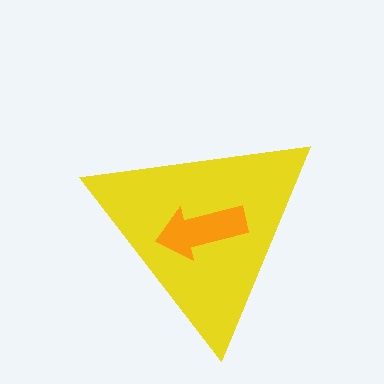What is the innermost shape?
The orange arrow.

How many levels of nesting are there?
2.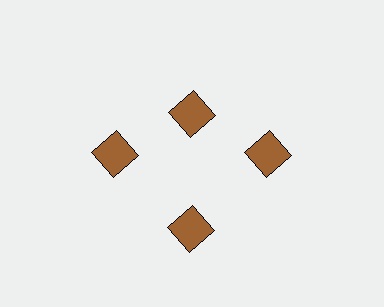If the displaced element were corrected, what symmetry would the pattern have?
It would have 4-fold rotational symmetry — the pattern would map onto itself every 90 degrees.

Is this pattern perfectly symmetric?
No. The 4 brown diamonds are arranged in a ring, but one element near the 12 o'clock position is pulled inward toward the center, breaking the 4-fold rotational symmetry.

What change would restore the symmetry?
The symmetry would be restored by moving it outward, back onto the ring so that all 4 diamonds sit at equal angles and equal distance from the center.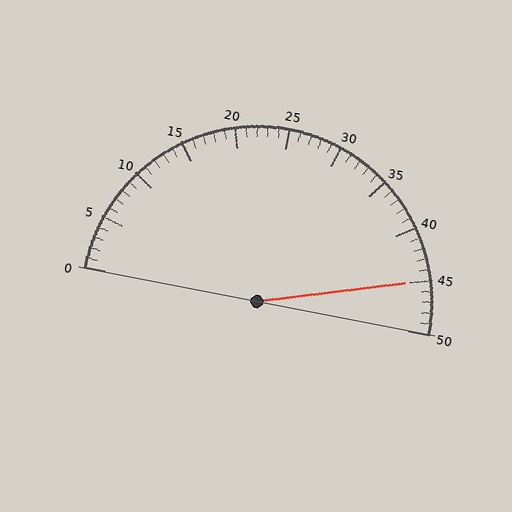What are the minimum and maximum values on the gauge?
The gauge ranges from 0 to 50.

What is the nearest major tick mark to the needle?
The nearest major tick mark is 45.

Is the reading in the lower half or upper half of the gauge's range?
The reading is in the upper half of the range (0 to 50).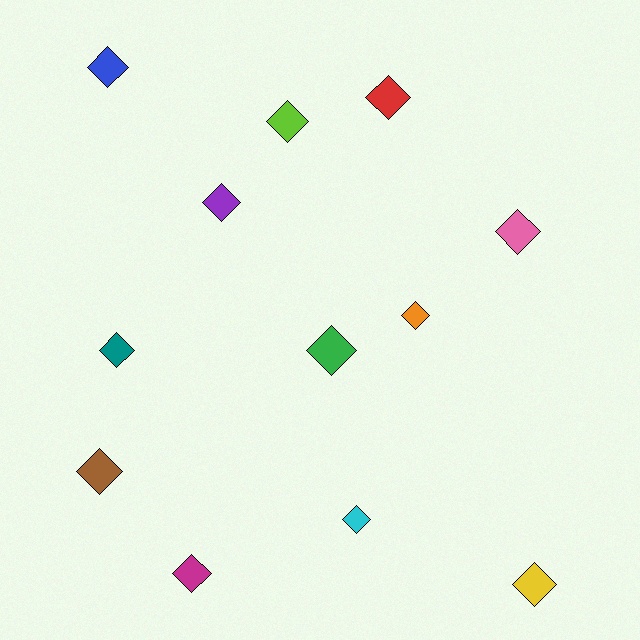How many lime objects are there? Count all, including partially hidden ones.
There is 1 lime object.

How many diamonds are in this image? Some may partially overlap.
There are 12 diamonds.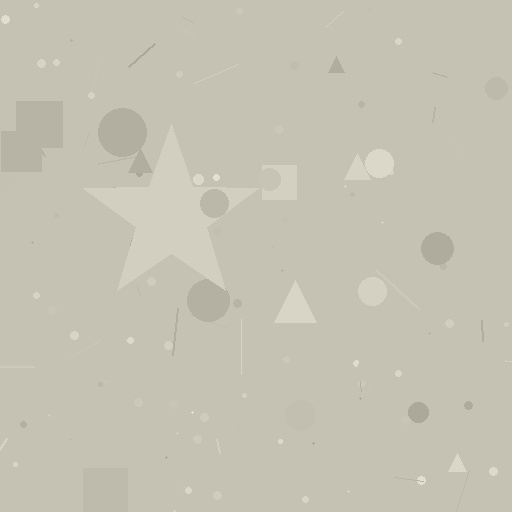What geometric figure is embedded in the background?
A star is embedded in the background.